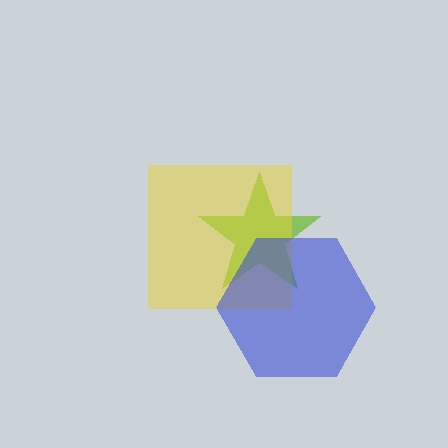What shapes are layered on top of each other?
The layered shapes are: a lime star, a yellow square, a blue hexagon.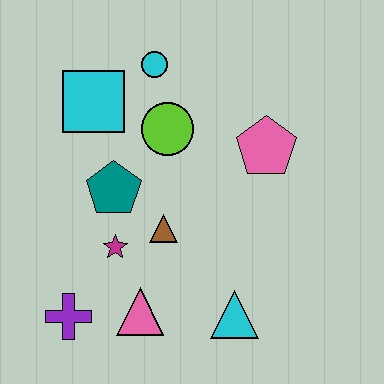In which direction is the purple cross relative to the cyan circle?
The purple cross is below the cyan circle.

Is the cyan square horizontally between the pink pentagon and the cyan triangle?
No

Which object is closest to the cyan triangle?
The pink triangle is closest to the cyan triangle.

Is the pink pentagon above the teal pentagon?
Yes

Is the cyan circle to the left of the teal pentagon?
No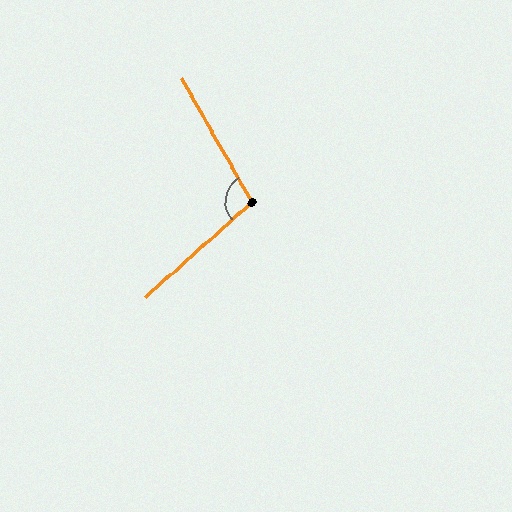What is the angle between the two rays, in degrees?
Approximately 102 degrees.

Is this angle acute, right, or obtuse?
It is obtuse.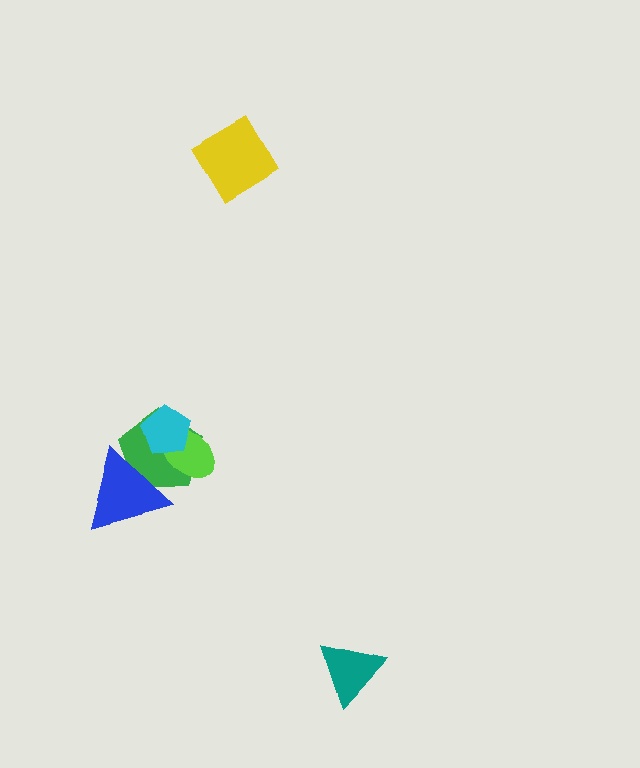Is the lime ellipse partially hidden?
Yes, it is partially covered by another shape.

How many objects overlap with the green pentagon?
3 objects overlap with the green pentagon.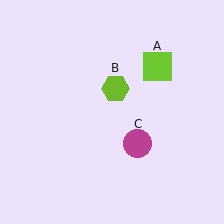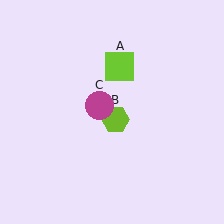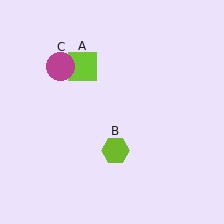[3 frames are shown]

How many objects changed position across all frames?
3 objects changed position: lime square (object A), lime hexagon (object B), magenta circle (object C).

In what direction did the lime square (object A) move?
The lime square (object A) moved left.